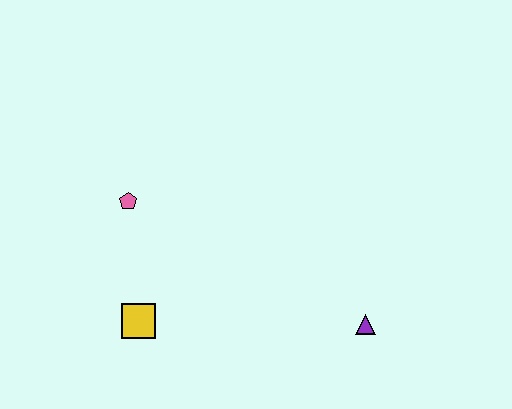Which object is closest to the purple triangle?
The yellow square is closest to the purple triangle.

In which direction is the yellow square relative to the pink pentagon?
The yellow square is below the pink pentagon.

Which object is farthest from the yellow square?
The purple triangle is farthest from the yellow square.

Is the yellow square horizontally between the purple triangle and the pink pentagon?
Yes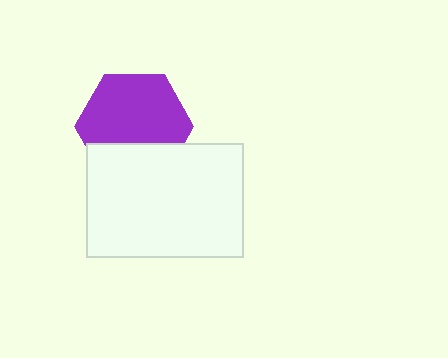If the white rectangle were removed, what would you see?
You would see the complete purple hexagon.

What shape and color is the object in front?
The object in front is a white rectangle.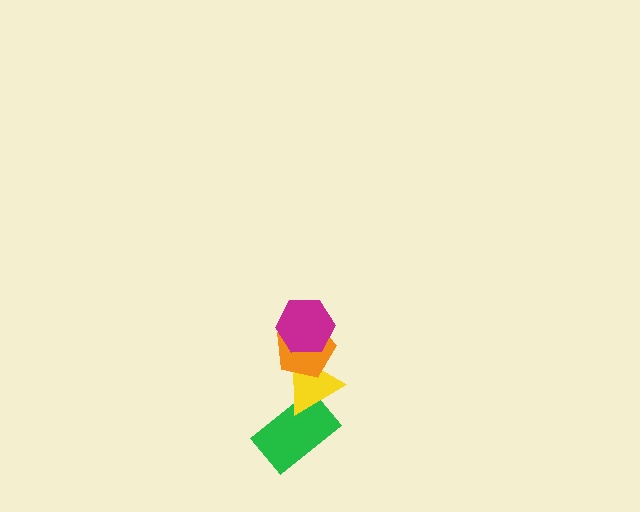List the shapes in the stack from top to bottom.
From top to bottom: the magenta hexagon, the orange pentagon, the yellow triangle, the green rectangle.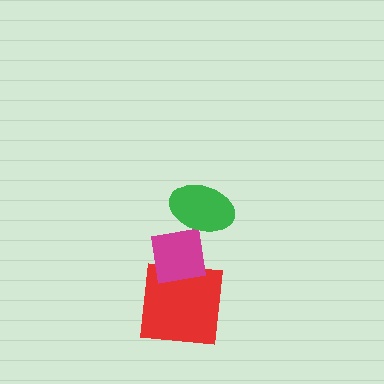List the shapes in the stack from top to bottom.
From top to bottom: the green ellipse, the magenta square, the red square.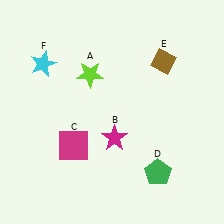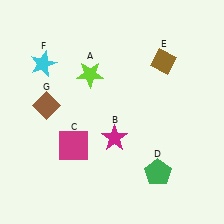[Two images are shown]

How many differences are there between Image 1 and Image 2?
There is 1 difference between the two images.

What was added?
A brown diamond (G) was added in Image 2.